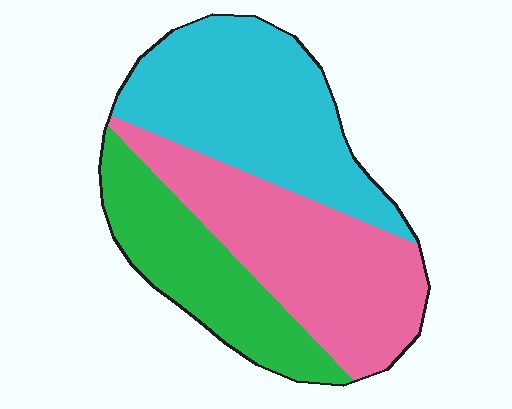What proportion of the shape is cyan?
Cyan takes up about three eighths (3/8) of the shape.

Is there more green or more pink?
Pink.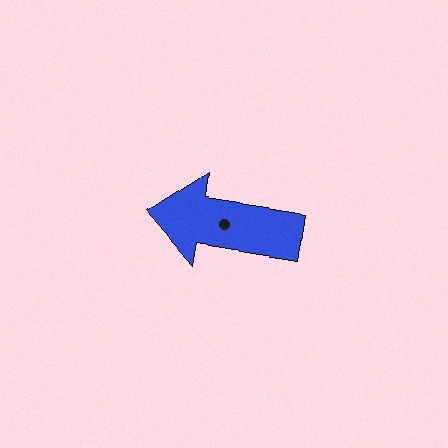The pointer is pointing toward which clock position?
Roughly 9 o'clock.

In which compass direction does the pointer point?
West.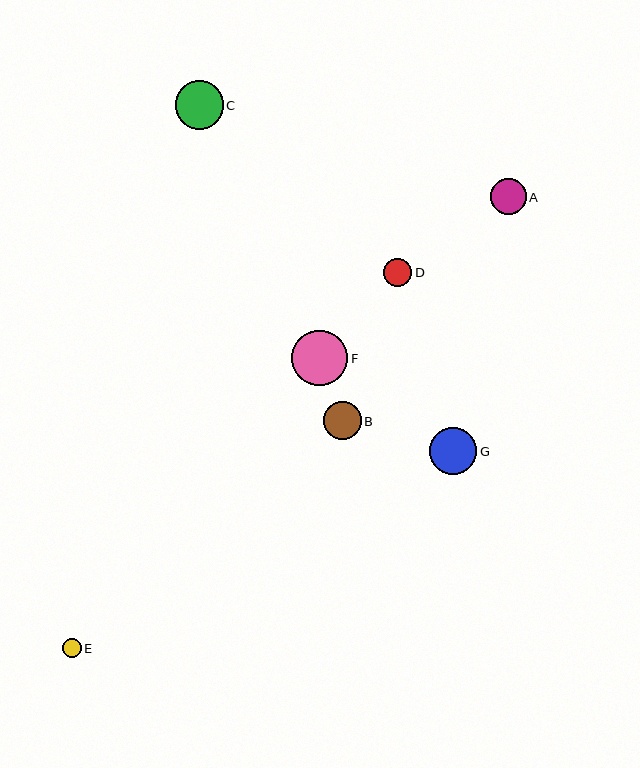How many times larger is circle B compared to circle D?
Circle B is approximately 1.4 times the size of circle D.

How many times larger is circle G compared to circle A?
Circle G is approximately 1.3 times the size of circle A.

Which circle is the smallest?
Circle E is the smallest with a size of approximately 19 pixels.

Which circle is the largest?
Circle F is the largest with a size of approximately 56 pixels.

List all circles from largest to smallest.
From largest to smallest: F, C, G, B, A, D, E.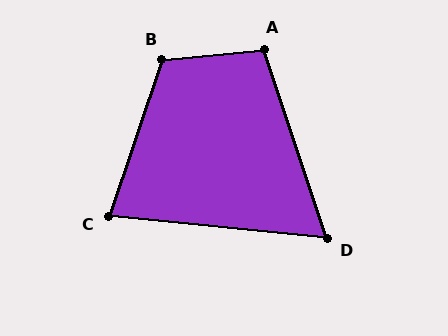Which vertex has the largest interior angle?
B, at approximately 114 degrees.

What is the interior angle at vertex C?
Approximately 77 degrees (acute).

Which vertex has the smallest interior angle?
D, at approximately 66 degrees.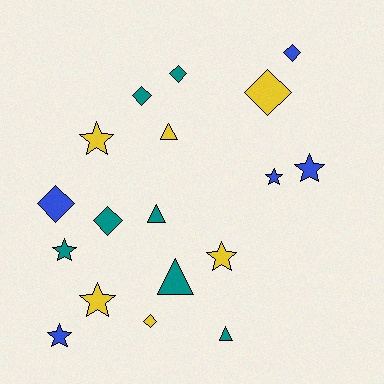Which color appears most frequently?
Teal, with 7 objects.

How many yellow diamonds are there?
There are 2 yellow diamonds.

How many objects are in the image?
There are 18 objects.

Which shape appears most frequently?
Star, with 7 objects.